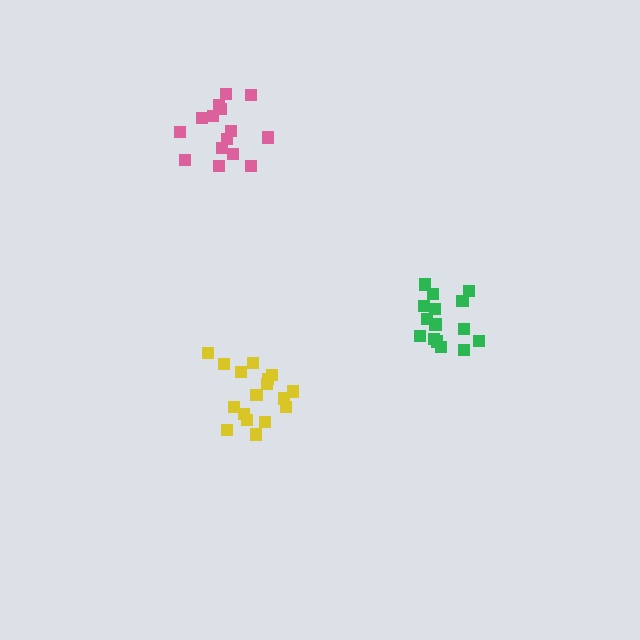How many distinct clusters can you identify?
There are 3 distinct clusters.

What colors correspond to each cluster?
The clusters are colored: yellow, pink, green.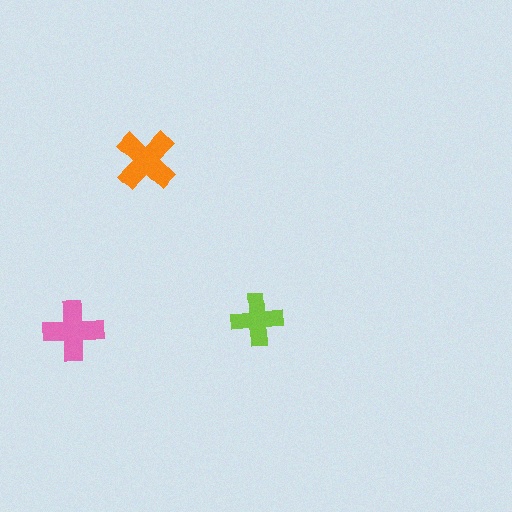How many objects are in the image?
There are 3 objects in the image.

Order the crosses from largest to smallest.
the orange one, the pink one, the lime one.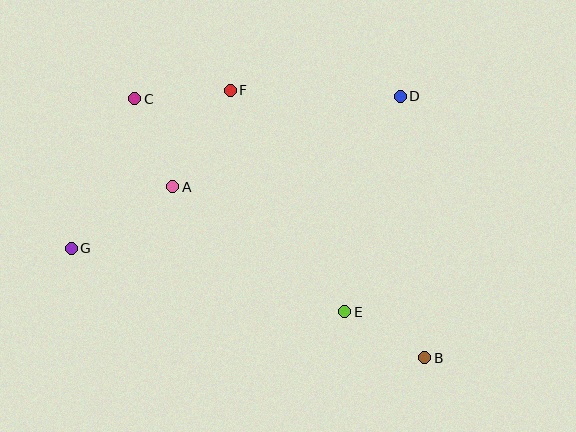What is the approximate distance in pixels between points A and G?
The distance between A and G is approximately 119 pixels.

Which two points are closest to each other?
Points B and E are closest to each other.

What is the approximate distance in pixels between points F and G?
The distance between F and G is approximately 224 pixels.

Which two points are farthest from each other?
Points B and C are farthest from each other.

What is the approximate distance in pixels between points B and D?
The distance between B and D is approximately 263 pixels.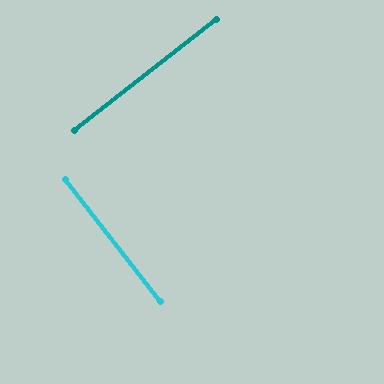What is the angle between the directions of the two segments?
Approximately 90 degrees.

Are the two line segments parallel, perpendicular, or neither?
Perpendicular — they meet at approximately 90°.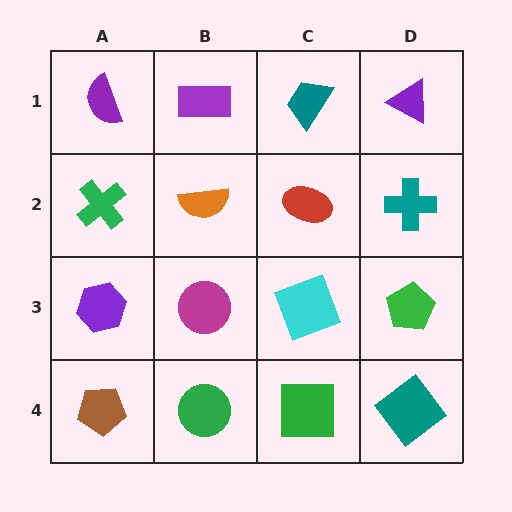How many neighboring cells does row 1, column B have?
3.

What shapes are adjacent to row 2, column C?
A teal trapezoid (row 1, column C), a cyan square (row 3, column C), an orange semicircle (row 2, column B), a teal cross (row 2, column D).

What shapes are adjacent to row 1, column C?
A red ellipse (row 2, column C), a purple rectangle (row 1, column B), a purple triangle (row 1, column D).